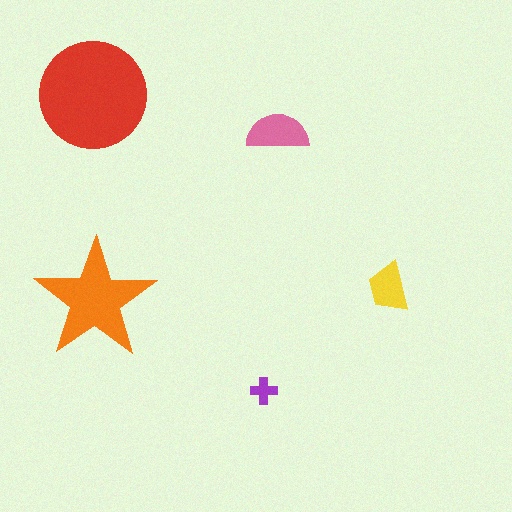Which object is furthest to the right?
The yellow trapezoid is rightmost.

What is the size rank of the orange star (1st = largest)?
2nd.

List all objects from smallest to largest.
The purple cross, the yellow trapezoid, the pink semicircle, the orange star, the red circle.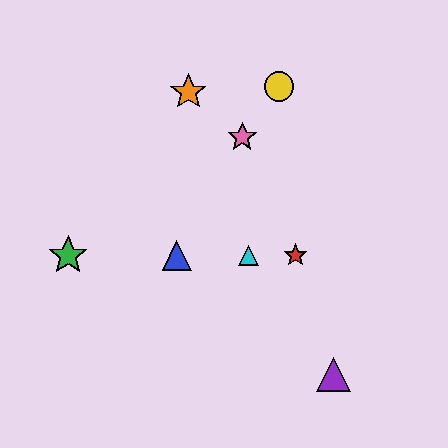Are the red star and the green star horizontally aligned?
Yes, both are at y≈256.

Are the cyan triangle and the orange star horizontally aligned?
No, the cyan triangle is at y≈256 and the orange star is at y≈92.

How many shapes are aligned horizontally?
4 shapes (the red star, the blue triangle, the green star, the cyan triangle) are aligned horizontally.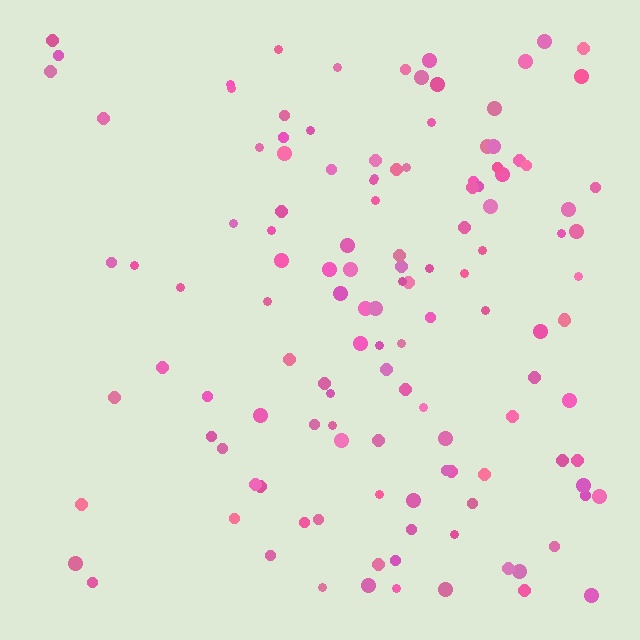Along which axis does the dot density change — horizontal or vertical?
Horizontal.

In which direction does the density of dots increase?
From left to right, with the right side densest.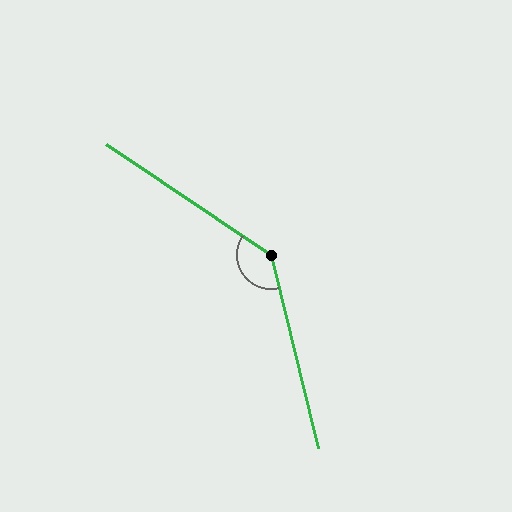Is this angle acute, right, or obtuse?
It is obtuse.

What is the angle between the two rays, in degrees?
Approximately 138 degrees.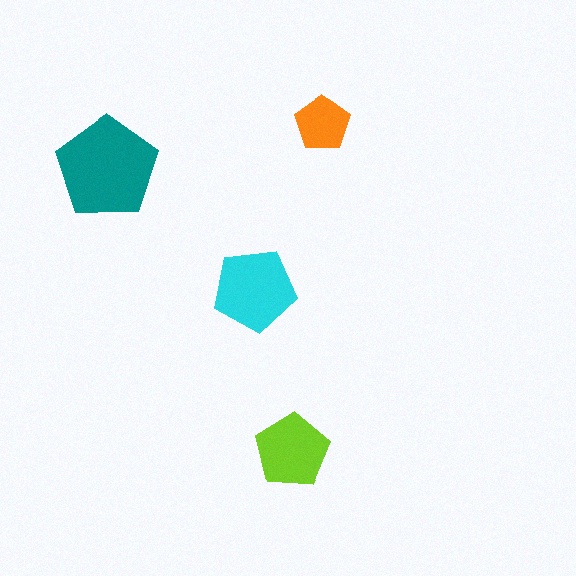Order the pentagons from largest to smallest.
the teal one, the cyan one, the lime one, the orange one.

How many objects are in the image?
There are 4 objects in the image.